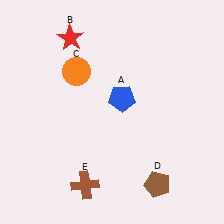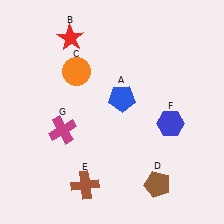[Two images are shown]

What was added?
A blue hexagon (F), a magenta cross (G) were added in Image 2.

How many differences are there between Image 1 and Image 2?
There are 2 differences between the two images.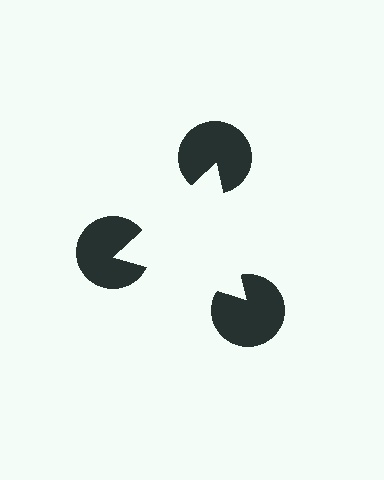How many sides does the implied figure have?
3 sides.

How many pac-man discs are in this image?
There are 3 — one at each vertex of the illusory triangle.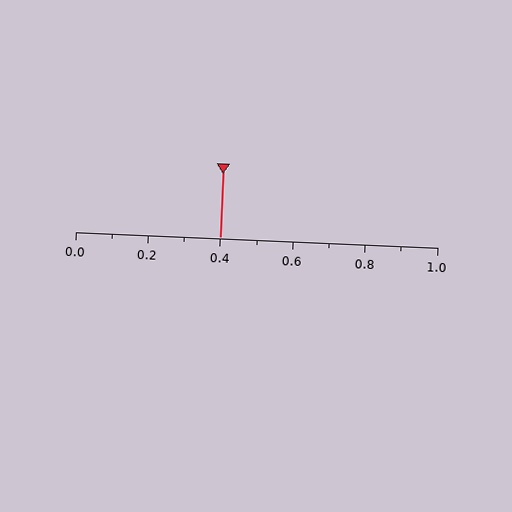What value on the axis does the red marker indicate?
The marker indicates approximately 0.4.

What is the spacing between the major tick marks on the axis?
The major ticks are spaced 0.2 apart.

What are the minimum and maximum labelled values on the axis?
The axis runs from 0.0 to 1.0.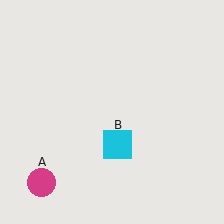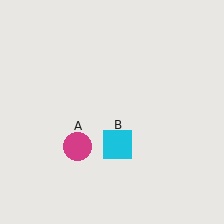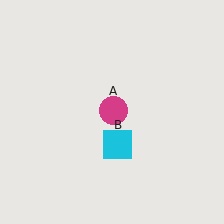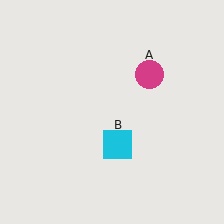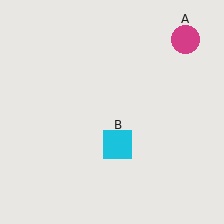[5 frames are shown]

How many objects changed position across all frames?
1 object changed position: magenta circle (object A).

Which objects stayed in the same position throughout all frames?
Cyan square (object B) remained stationary.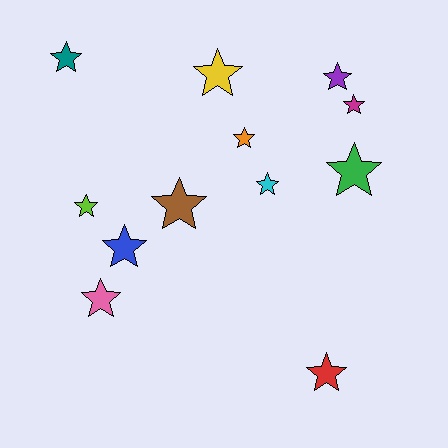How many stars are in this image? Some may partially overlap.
There are 12 stars.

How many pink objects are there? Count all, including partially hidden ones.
There is 1 pink object.